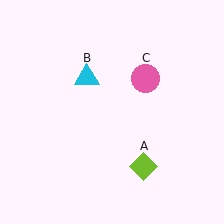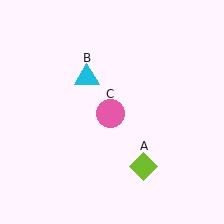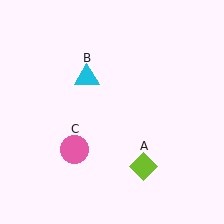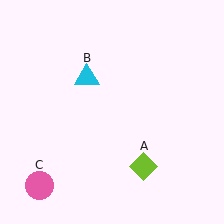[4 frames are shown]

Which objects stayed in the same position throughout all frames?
Lime diamond (object A) and cyan triangle (object B) remained stationary.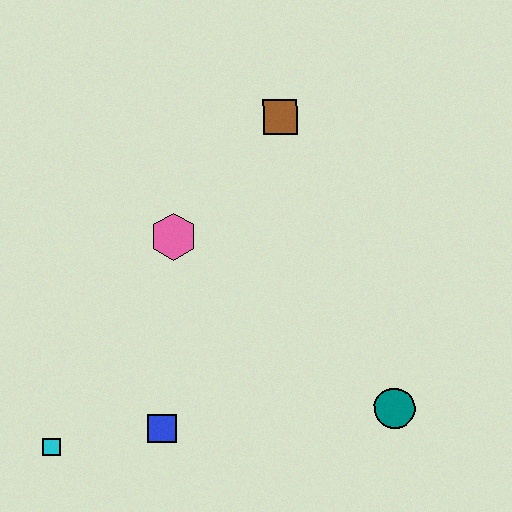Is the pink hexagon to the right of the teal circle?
No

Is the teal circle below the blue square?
No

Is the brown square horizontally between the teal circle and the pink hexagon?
Yes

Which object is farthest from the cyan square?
The brown square is farthest from the cyan square.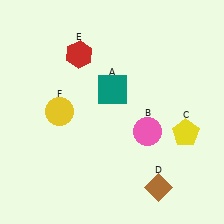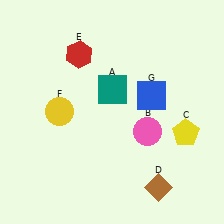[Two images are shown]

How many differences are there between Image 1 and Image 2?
There is 1 difference between the two images.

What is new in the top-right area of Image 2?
A blue square (G) was added in the top-right area of Image 2.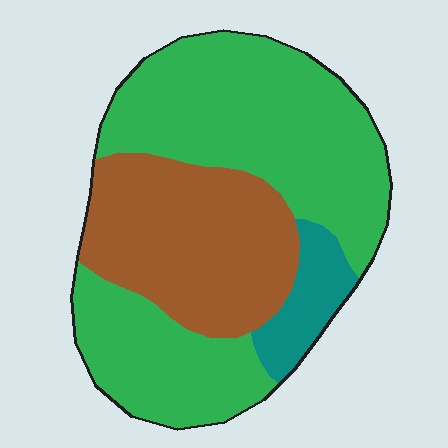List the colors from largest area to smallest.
From largest to smallest: green, brown, teal.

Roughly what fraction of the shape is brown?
Brown takes up about one third (1/3) of the shape.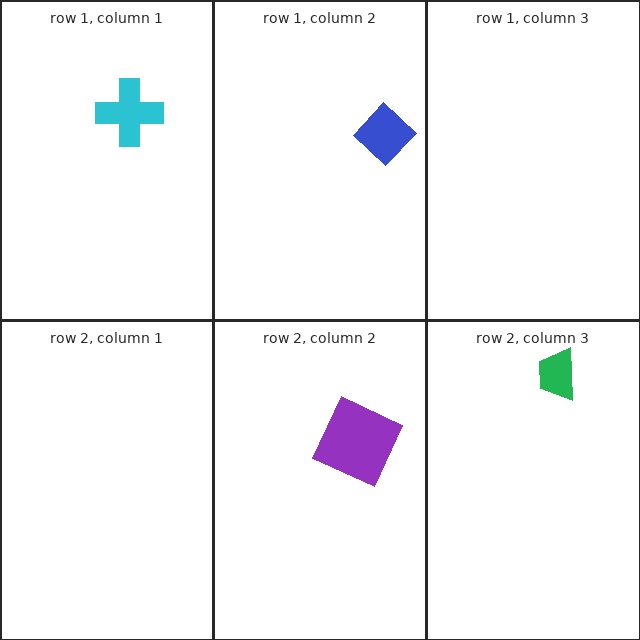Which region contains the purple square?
The row 2, column 2 region.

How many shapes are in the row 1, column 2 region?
1.